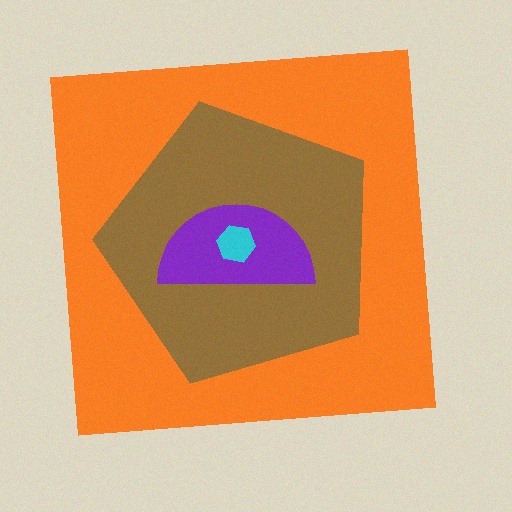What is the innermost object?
The cyan hexagon.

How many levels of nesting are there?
4.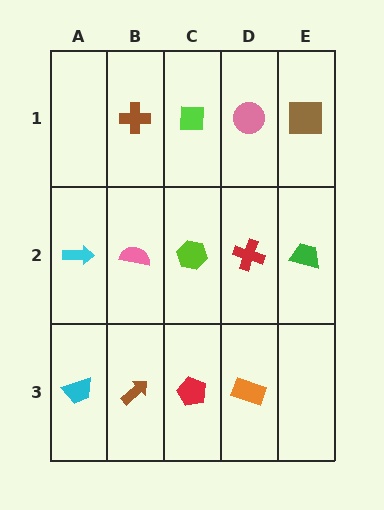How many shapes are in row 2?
5 shapes.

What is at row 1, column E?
A brown square.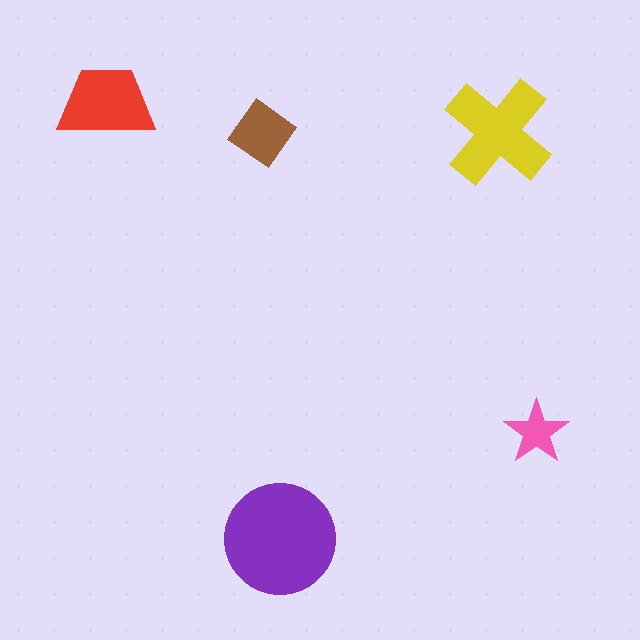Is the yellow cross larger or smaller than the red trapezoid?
Larger.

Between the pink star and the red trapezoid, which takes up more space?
The red trapezoid.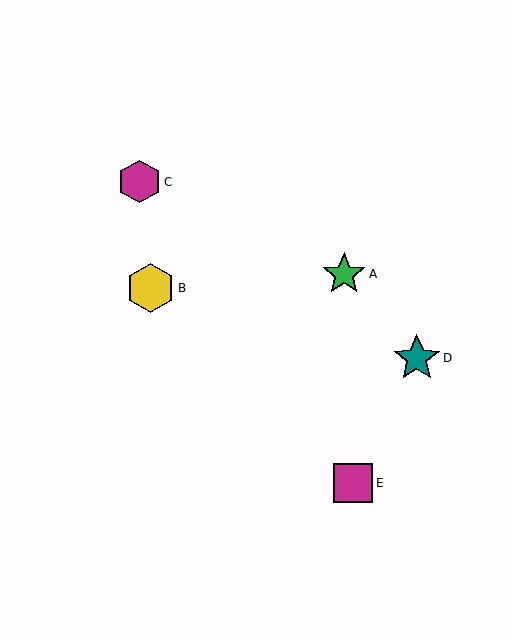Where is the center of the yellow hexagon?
The center of the yellow hexagon is at (151, 288).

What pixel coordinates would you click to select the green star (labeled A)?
Click at (344, 274) to select the green star A.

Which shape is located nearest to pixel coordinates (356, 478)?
The magenta square (labeled E) at (353, 483) is nearest to that location.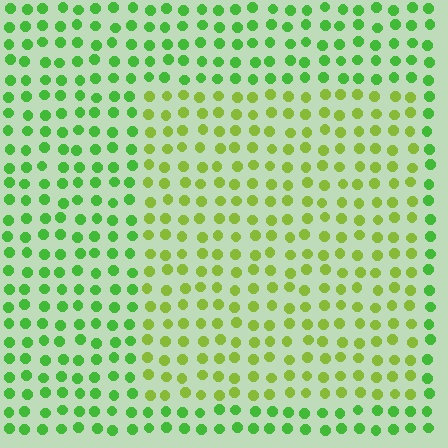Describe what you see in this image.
The image is filled with small green elements in a uniform arrangement. A rectangle-shaped region is visible where the elements are tinted to a slightly different hue, forming a subtle color boundary.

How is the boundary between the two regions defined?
The boundary is defined purely by a slight shift in hue (about 31 degrees). Spacing, size, and orientation are identical on both sides.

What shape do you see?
I see a rectangle.